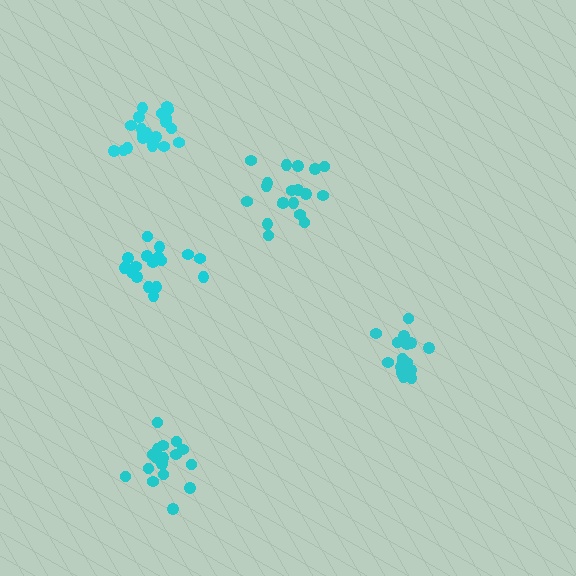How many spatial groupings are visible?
There are 5 spatial groupings.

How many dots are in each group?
Group 1: 17 dots, Group 2: 18 dots, Group 3: 19 dots, Group 4: 16 dots, Group 5: 21 dots (91 total).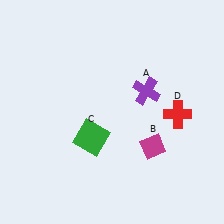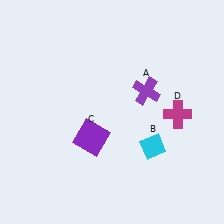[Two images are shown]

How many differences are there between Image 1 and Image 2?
There are 3 differences between the two images.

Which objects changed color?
B changed from magenta to cyan. C changed from green to purple. D changed from red to magenta.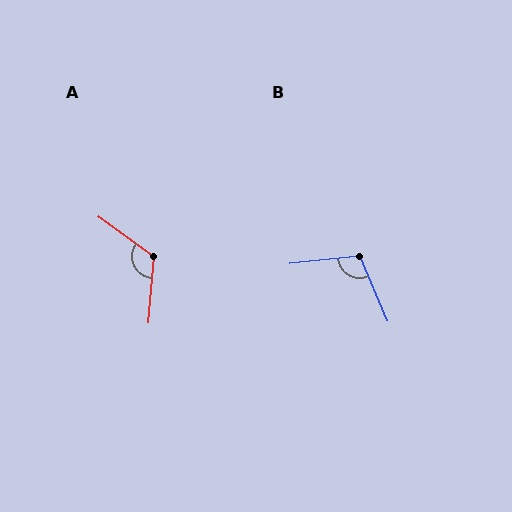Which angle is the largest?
A, at approximately 121 degrees.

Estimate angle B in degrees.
Approximately 107 degrees.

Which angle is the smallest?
B, at approximately 107 degrees.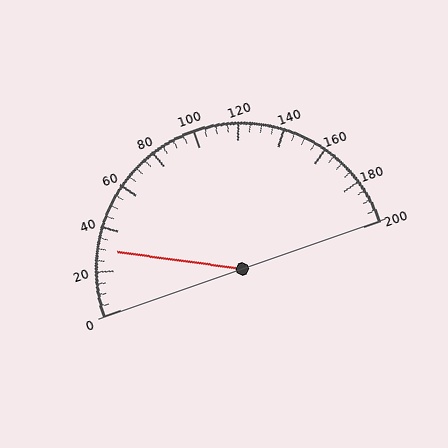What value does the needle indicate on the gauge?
The needle indicates approximately 30.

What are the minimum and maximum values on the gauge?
The gauge ranges from 0 to 200.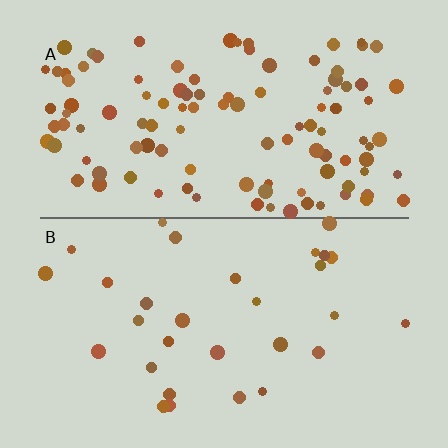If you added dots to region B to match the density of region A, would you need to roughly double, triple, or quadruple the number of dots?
Approximately quadruple.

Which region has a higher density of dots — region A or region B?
A (the top).